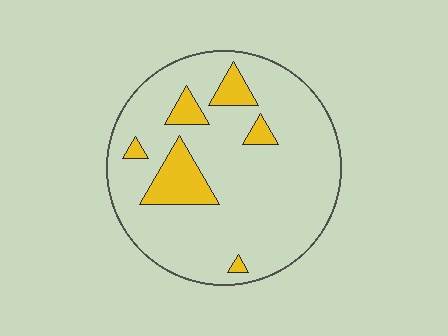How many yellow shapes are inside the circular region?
6.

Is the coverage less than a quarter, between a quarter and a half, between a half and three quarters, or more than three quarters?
Less than a quarter.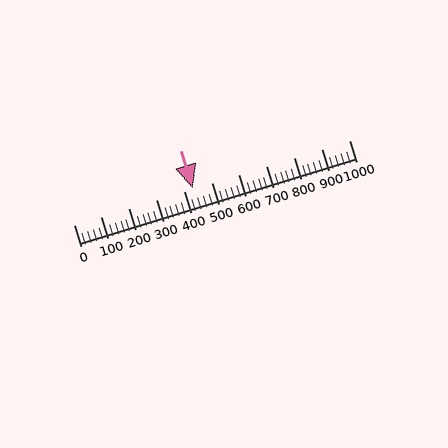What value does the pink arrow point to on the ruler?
The pink arrow points to approximately 432.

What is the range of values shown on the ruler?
The ruler shows values from 0 to 1000.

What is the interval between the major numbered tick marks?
The major tick marks are spaced 100 units apart.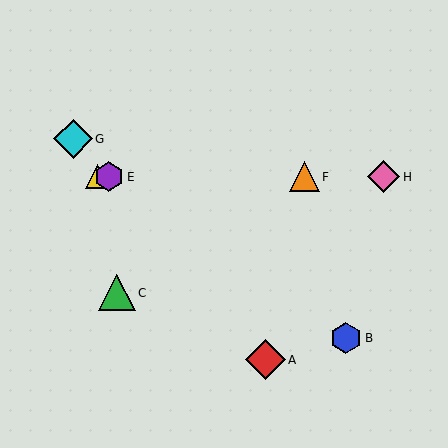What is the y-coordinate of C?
Object C is at y≈293.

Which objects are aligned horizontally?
Objects D, E, F, H are aligned horizontally.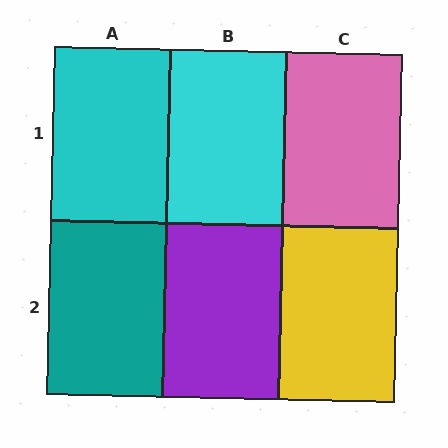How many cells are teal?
1 cell is teal.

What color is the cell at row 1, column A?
Cyan.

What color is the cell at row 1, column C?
Pink.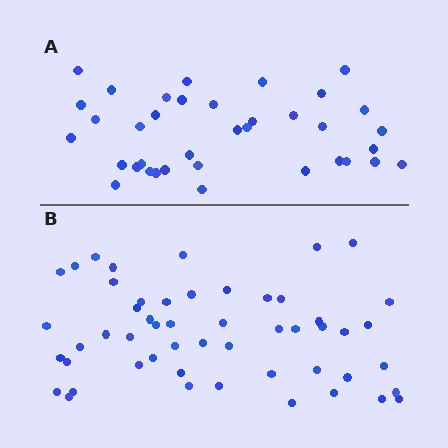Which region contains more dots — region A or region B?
Region B (the bottom region) has more dots.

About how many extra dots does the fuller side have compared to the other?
Region B has approximately 15 more dots than region A.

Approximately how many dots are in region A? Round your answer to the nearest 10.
About 40 dots. (The exact count is 37, which rounds to 40.)